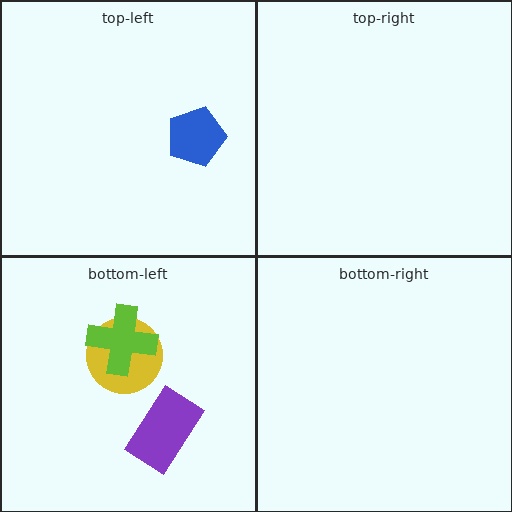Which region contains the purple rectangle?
The bottom-left region.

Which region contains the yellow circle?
The bottom-left region.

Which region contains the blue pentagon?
The top-left region.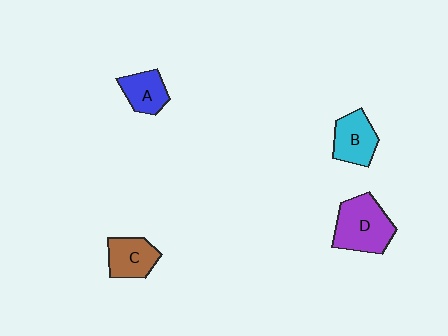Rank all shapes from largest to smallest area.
From largest to smallest: D (purple), B (cyan), C (brown), A (blue).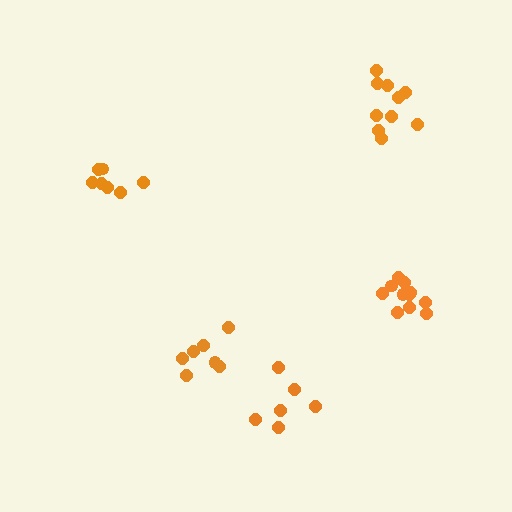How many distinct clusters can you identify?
There are 5 distinct clusters.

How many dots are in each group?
Group 1: 10 dots, Group 2: 7 dots, Group 3: 7 dots, Group 4: 6 dots, Group 5: 11 dots (41 total).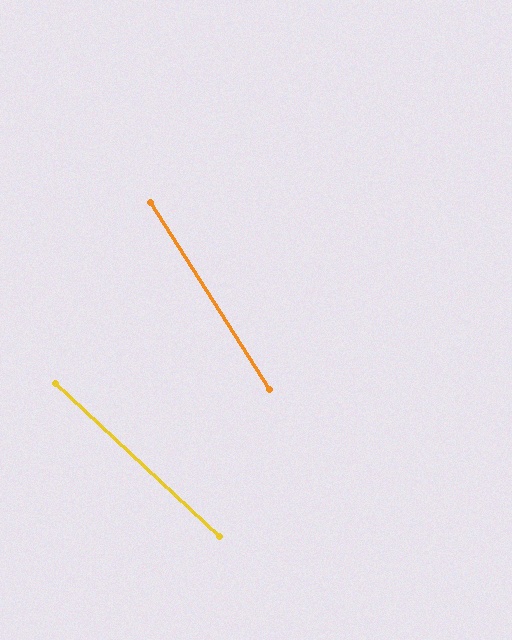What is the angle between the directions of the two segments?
Approximately 15 degrees.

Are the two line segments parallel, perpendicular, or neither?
Neither parallel nor perpendicular — they differ by about 15°.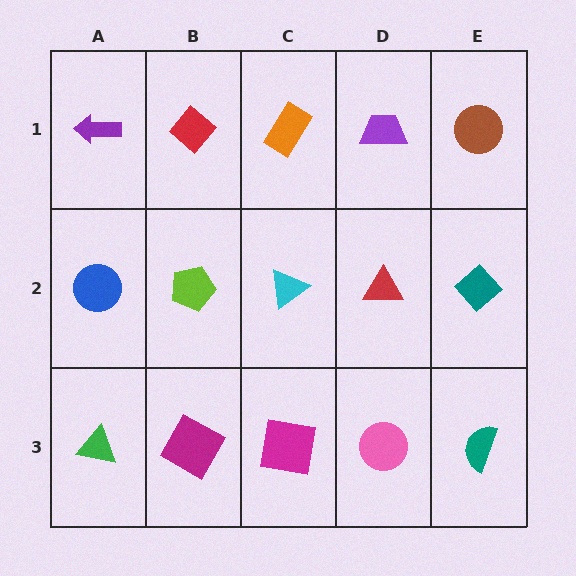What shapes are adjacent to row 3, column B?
A lime pentagon (row 2, column B), a green triangle (row 3, column A), a magenta square (row 3, column C).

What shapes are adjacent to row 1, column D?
A red triangle (row 2, column D), an orange rectangle (row 1, column C), a brown circle (row 1, column E).